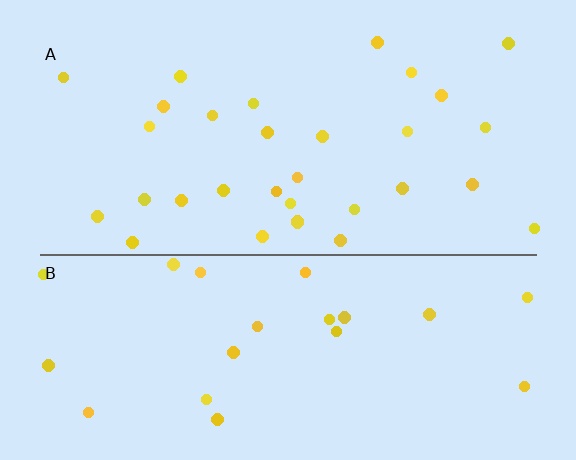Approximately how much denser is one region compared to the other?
Approximately 1.4× — region A over region B.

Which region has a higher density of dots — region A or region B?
A (the top).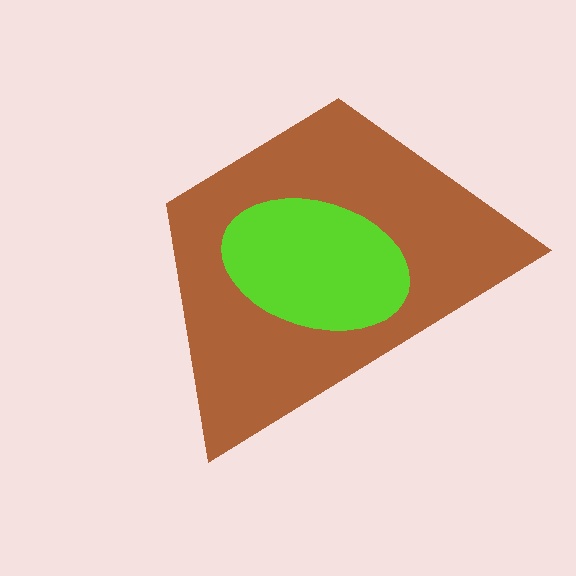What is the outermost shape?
The brown trapezoid.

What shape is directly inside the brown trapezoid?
The lime ellipse.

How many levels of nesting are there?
2.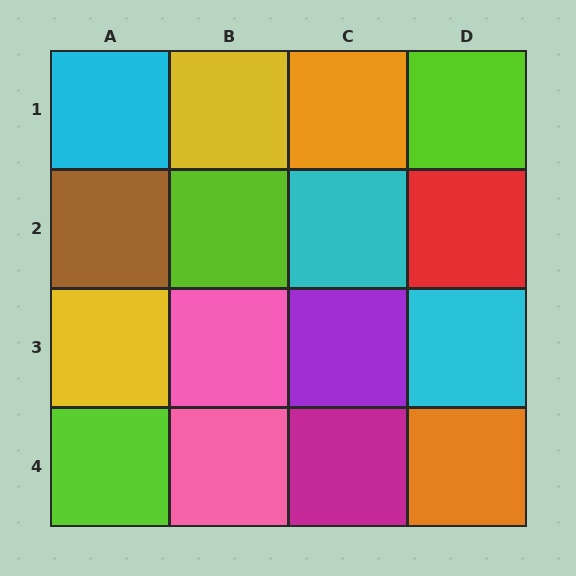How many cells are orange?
2 cells are orange.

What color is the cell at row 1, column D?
Lime.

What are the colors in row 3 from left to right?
Yellow, pink, purple, cyan.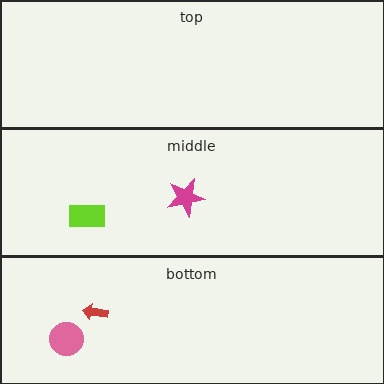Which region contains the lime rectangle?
The middle region.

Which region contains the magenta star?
The middle region.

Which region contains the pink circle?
The bottom region.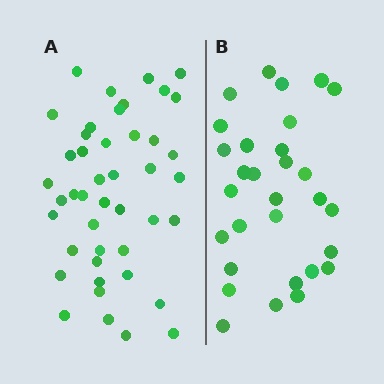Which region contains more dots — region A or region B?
Region A (the left region) has more dots.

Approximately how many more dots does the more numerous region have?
Region A has approximately 15 more dots than region B.